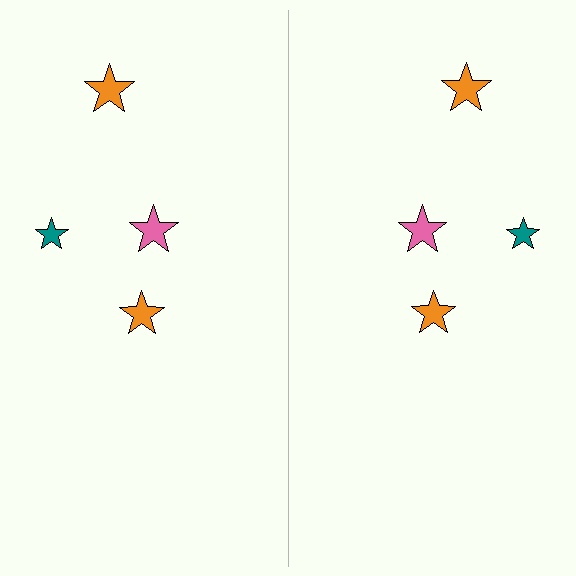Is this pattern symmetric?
Yes, this pattern has bilateral (reflection) symmetry.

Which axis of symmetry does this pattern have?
The pattern has a vertical axis of symmetry running through the center of the image.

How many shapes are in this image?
There are 8 shapes in this image.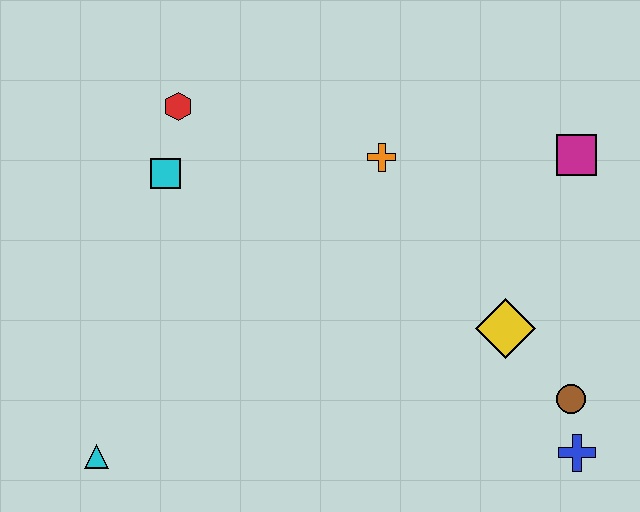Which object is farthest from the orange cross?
The cyan triangle is farthest from the orange cross.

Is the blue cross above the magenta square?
No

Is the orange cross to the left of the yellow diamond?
Yes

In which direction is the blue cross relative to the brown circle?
The blue cross is below the brown circle.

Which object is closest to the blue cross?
The brown circle is closest to the blue cross.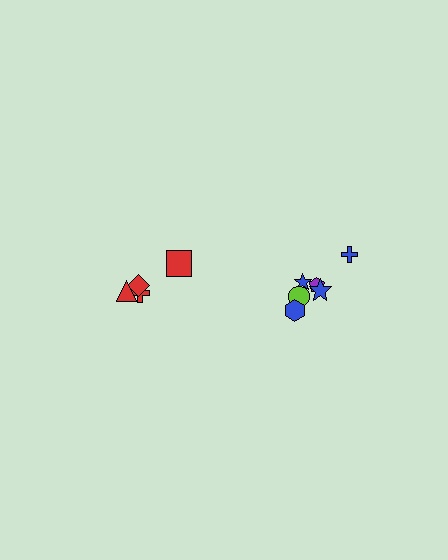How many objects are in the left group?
There are 4 objects.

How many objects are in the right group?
There are 6 objects.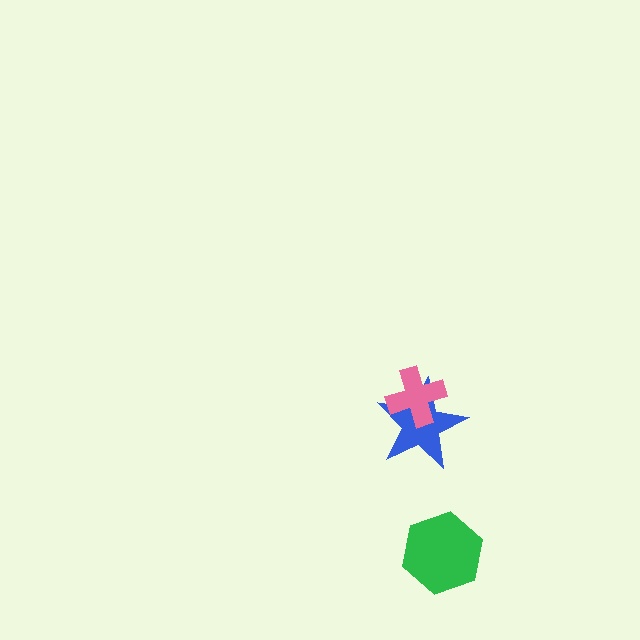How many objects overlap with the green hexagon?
0 objects overlap with the green hexagon.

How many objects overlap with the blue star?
1 object overlaps with the blue star.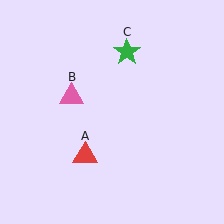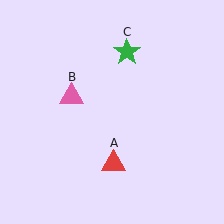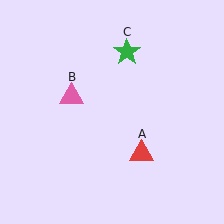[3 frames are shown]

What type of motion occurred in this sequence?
The red triangle (object A) rotated counterclockwise around the center of the scene.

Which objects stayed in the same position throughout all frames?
Pink triangle (object B) and green star (object C) remained stationary.